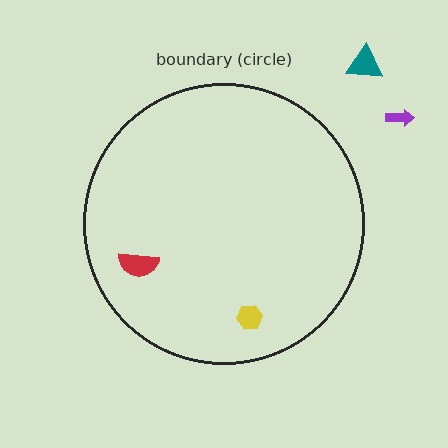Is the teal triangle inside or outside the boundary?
Outside.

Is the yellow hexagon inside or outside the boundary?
Inside.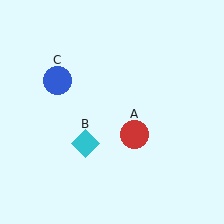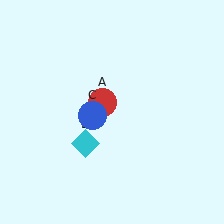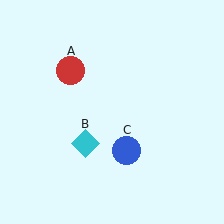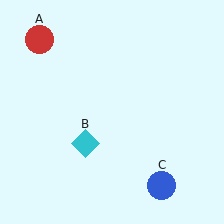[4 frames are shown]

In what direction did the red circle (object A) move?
The red circle (object A) moved up and to the left.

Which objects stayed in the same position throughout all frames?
Cyan diamond (object B) remained stationary.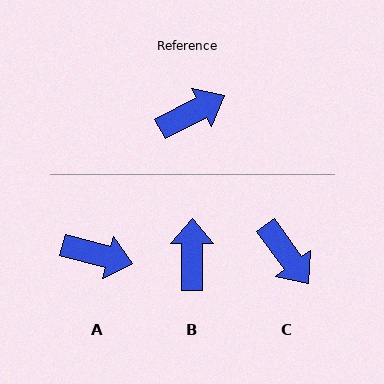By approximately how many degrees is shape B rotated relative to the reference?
Approximately 62 degrees counter-clockwise.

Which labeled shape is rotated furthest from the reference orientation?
C, about 81 degrees away.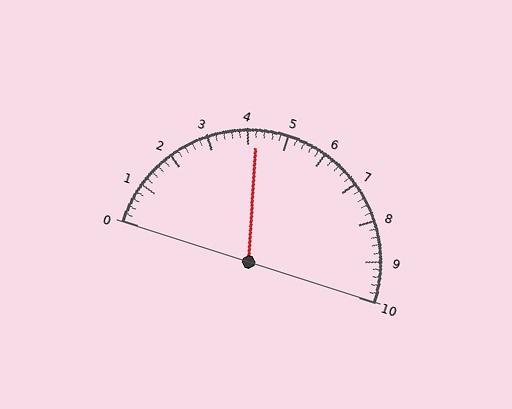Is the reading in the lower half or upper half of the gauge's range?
The reading is in the lower half of the range (0 to 10).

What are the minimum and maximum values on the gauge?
The gauge ranges from 0 to 10.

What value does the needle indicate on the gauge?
The needle indicates approximately 4.2.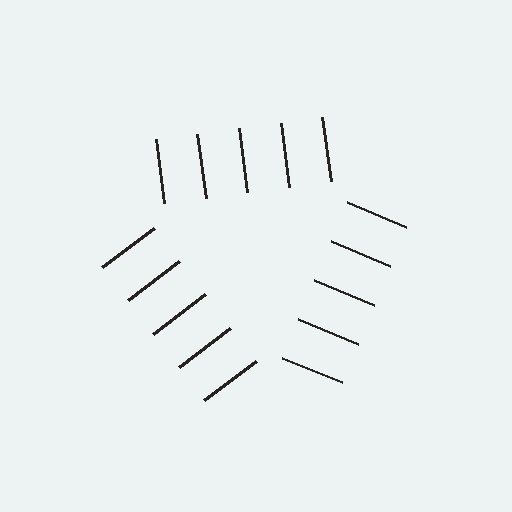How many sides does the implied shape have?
3 sides — the line-ends trace a triangle.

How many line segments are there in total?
15 — 5 along each of the 3 edges.